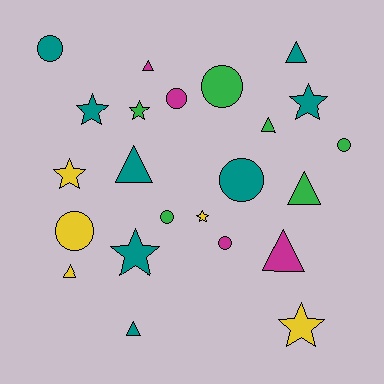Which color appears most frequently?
Teal, with 8 objects.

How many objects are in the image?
There are 23 objects.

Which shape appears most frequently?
Triangle, with 8 objects.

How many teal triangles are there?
There are 3 teal triangles.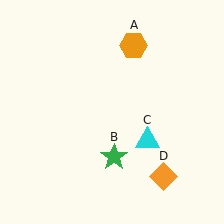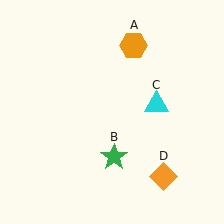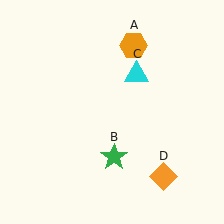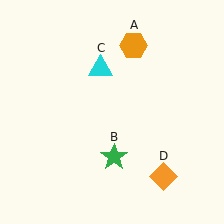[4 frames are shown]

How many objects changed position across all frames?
1 object changed position: cyan triangle (object C).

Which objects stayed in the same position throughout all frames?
Orange hexagon (object A) and green star (object B) and orange diamond (object D) remained stationary.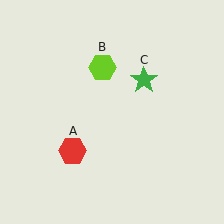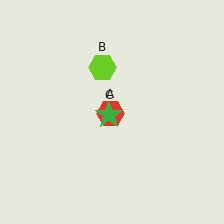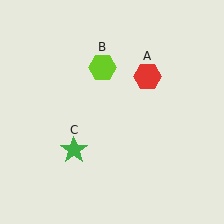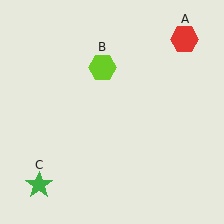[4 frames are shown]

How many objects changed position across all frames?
2 objects changed position: red hexagon (object A), green star (object C).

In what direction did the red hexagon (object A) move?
The red hexagon (object A) moved up and to the right.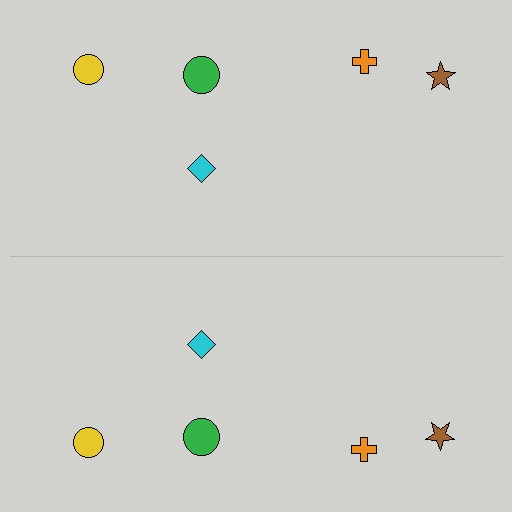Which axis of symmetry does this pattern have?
The pattern has a horizontal axis of symmetry running through the center of the image.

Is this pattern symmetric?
Yes, this pattern has bilateral (reflection) symmetry.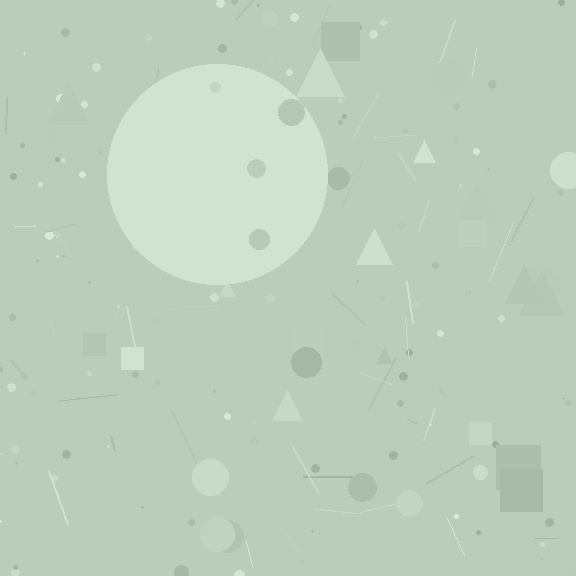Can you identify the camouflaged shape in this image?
The camouflaged shape is a circle.